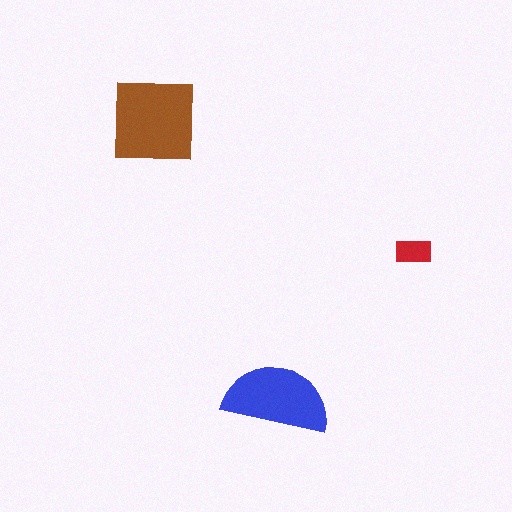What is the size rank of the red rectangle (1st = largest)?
3rd.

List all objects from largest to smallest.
The brown square, the blue semicircle, the red rectangle.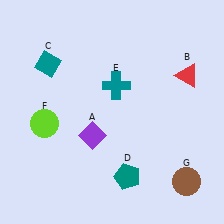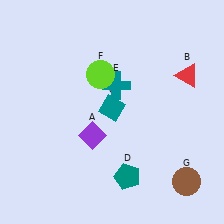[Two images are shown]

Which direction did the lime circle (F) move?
The lime circle (F) moved right.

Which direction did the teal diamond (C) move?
The teal diamond (C) moved right.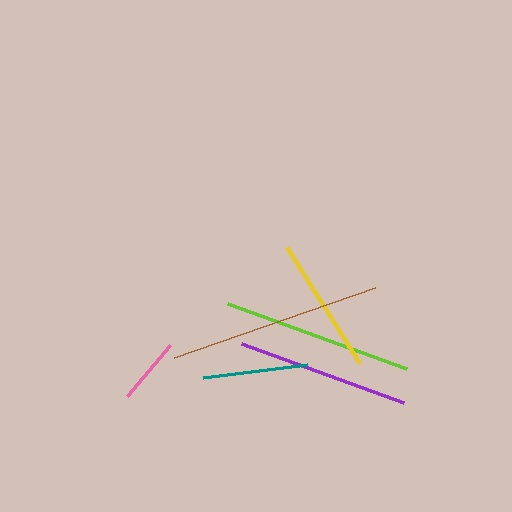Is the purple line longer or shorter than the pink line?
The purple line is longer than the pink line.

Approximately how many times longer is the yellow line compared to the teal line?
The yellow line is approximately 1.3 times the length of the teal line.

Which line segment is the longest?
The brown line is the longest at approximately 213 pixels.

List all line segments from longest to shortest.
From longest to shortest: brown, lime, purple, yellow, teal, pink.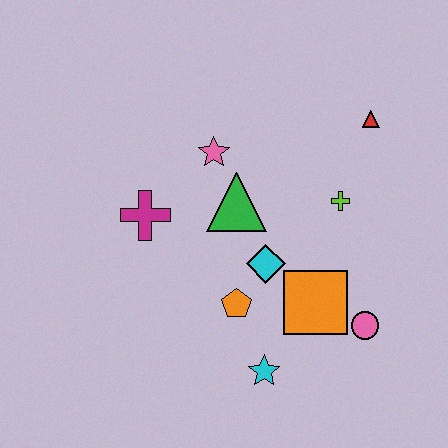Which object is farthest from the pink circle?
The magenta cross is farthest from the pink circle.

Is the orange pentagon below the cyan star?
No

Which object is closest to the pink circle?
The orange square is closest to the pink circle.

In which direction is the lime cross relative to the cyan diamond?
The lime cross is to the right of the cyan diamond.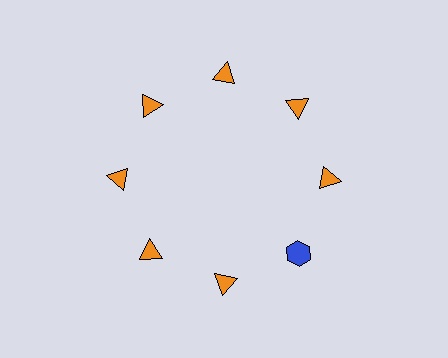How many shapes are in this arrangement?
There are 8 shapes arranged in a ring pattern.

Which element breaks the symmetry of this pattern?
The blue hexagon at roughly the 4 o'clock position breaks the symmetry. All other shapes are orange triangles.